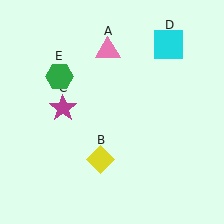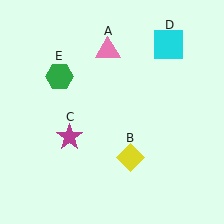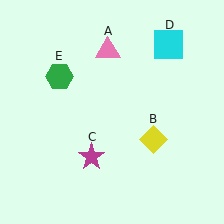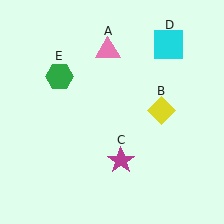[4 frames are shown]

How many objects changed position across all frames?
2 objects changed position: yellow diamond (object B), magenta star (object C).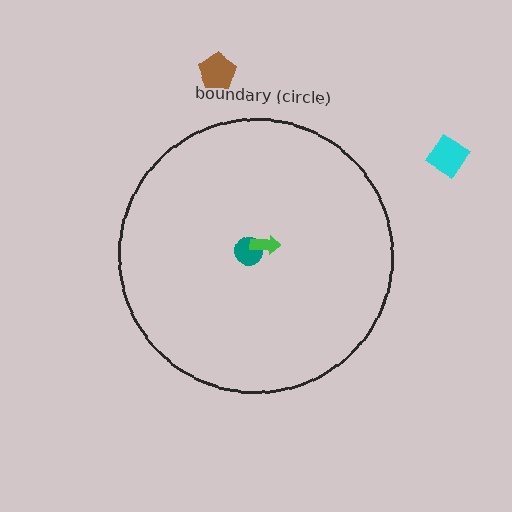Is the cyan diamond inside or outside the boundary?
Outside.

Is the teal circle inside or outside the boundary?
Inside.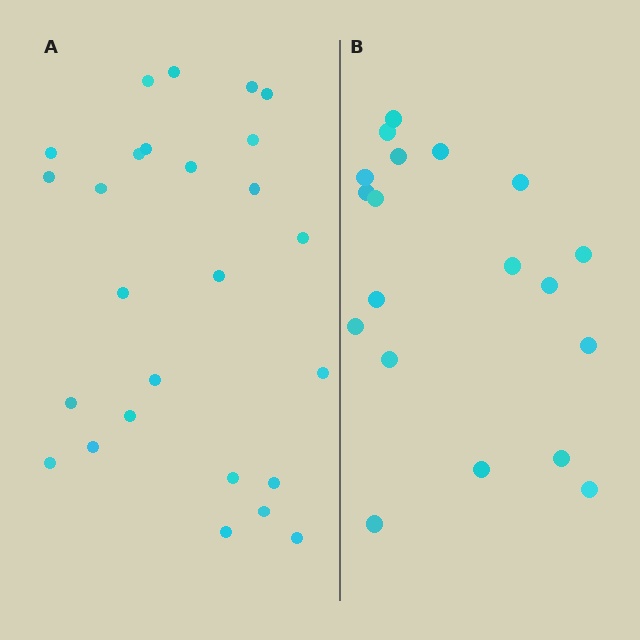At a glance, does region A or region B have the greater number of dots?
Region A (the left region) has more dots.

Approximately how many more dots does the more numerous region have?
Region A has roughly 8 or so more dots than region B.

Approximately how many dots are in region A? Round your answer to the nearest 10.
About 30 dots. (The exact count is 26, which rounds to 30.)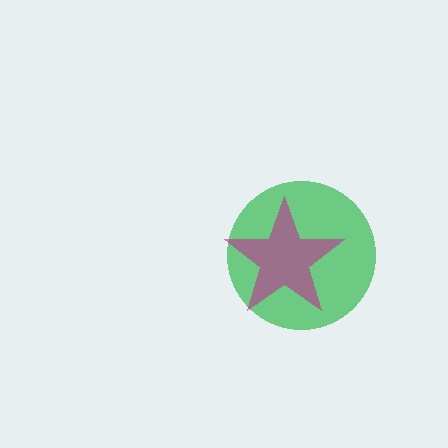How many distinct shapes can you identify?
There are 2 distinct shapes: a green circle, a magenta star.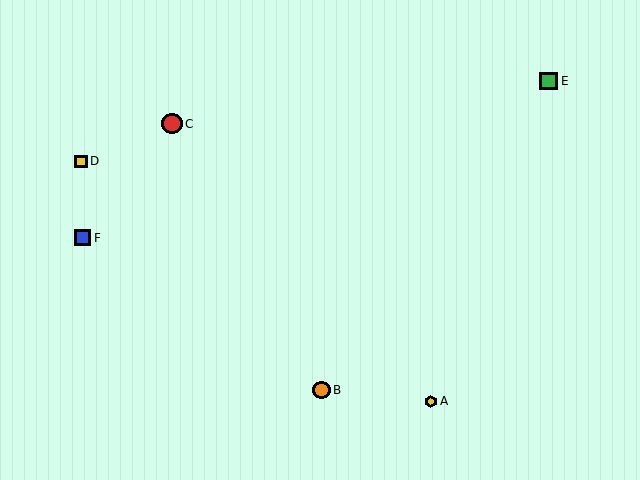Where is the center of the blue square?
The center of the blue square is at (83, 238).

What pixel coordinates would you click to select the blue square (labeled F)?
Click at (83, 238) to select the blue square F.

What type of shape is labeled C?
Shape C is a red circle.